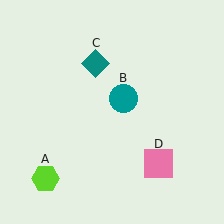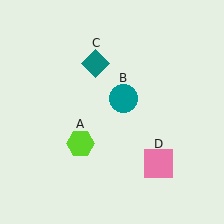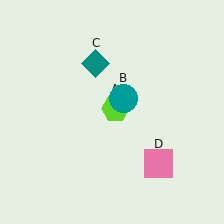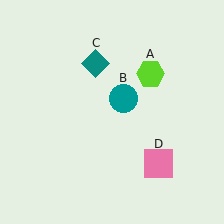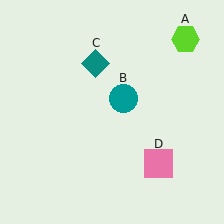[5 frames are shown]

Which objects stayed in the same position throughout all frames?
Teal circle (object B) and teal diamond (object C) and pink square (object D) remained stationary.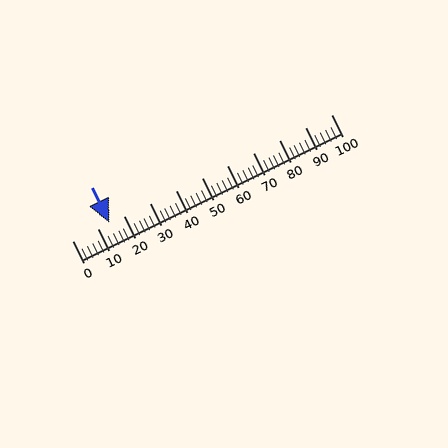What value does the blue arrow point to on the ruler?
The blue arrow points to approximately 14.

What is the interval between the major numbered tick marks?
The major tick marks are spaced 10 units apart.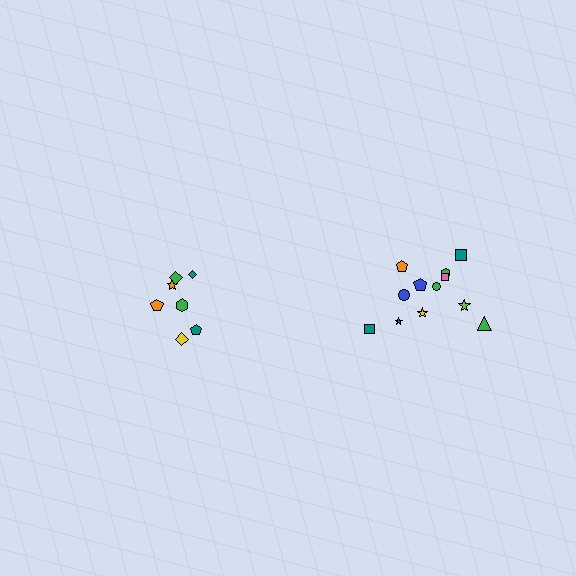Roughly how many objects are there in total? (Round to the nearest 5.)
Roughly 20 objects in total.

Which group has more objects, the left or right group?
The right group.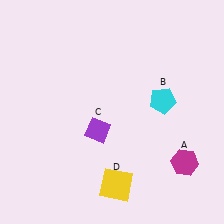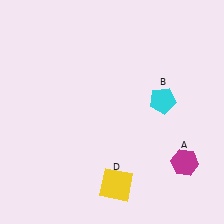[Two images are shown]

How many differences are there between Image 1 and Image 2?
There is 1 difference between the two images.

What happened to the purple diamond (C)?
The purple diamond (C) was removed in Image 2. It was in the bottom-left area of Image 1.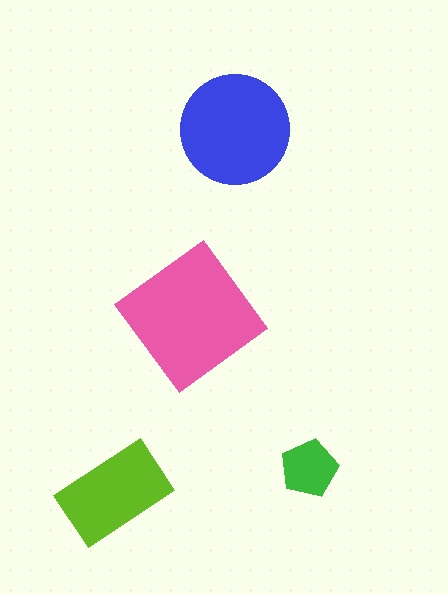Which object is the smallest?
The green pentagon.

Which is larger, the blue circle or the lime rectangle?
The blue circle.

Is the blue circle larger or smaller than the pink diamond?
Smaller.